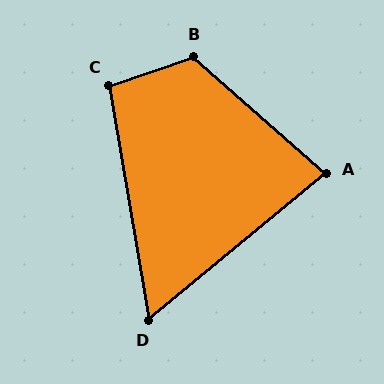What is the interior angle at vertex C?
Approximately 99 degrees (obtuse).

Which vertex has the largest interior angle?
B, at approximately 120 degrees.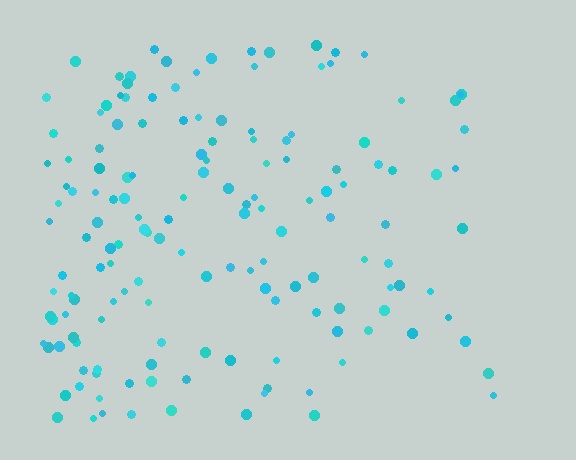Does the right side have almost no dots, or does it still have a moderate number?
Still a moderate number, just noticeably fewer than the left.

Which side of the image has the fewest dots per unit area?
The right.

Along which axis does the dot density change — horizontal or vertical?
Horizontal.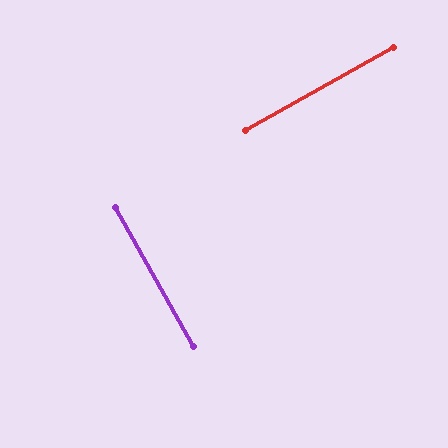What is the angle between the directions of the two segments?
Approximately 90 degrees.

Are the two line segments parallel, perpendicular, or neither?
Perpendicular — they meet at approximately 90°.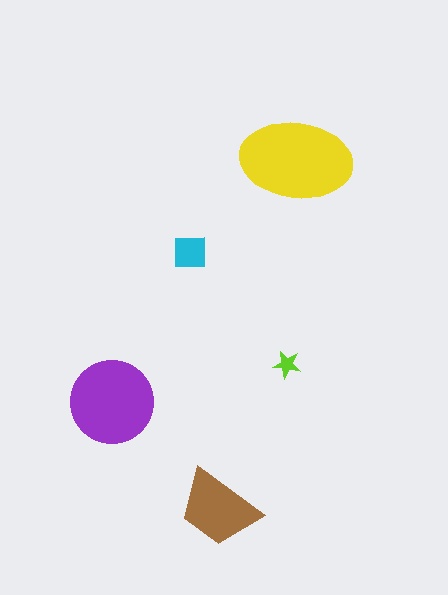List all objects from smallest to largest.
The lime star, the cyan square, the brown trapezoid, the purple circle, the yellow ellipse.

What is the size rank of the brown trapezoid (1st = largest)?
3rd.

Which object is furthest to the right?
The yellow ellipse is rightmost.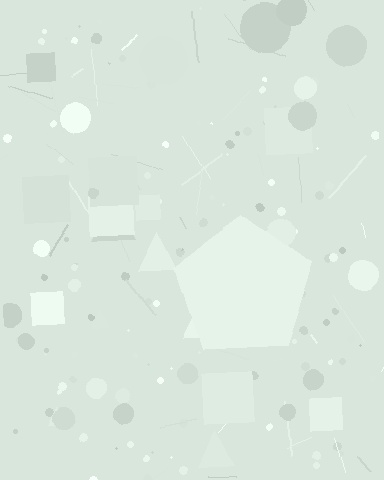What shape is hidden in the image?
A pentagon is hidden in the image.